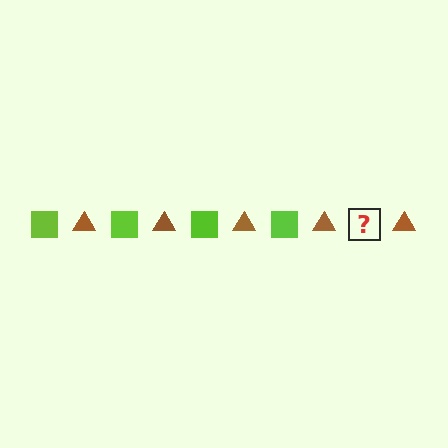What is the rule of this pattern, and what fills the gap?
The rule is that the pattern alternates between lime square and brown triangle. The gap should be filled with a lime square.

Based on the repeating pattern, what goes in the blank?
The blank should be a lime square.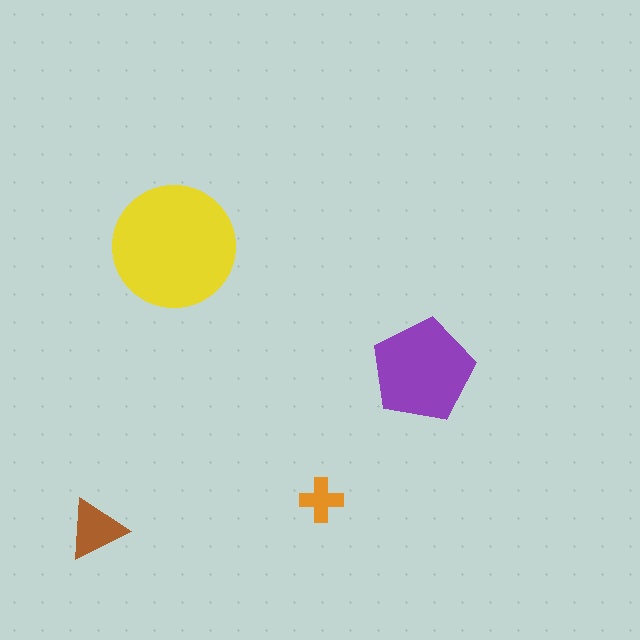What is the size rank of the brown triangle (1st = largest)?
3rd.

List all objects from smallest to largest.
The orange cross, the brown triangle, the purple pentagon, the yellow circle.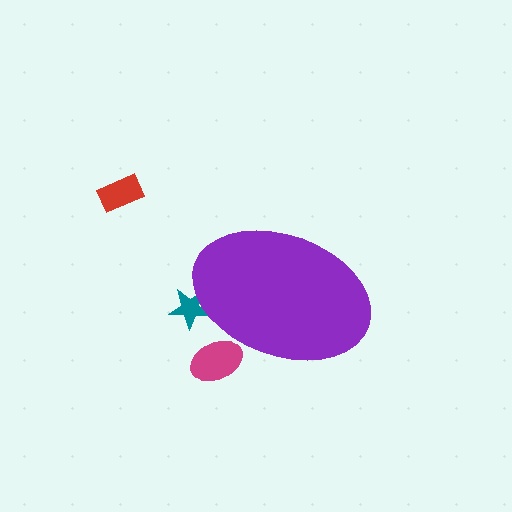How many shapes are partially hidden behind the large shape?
2 shapes are partially hidden.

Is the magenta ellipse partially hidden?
Yes, the magenta ellipse is partially hidden behind the purple ellipse.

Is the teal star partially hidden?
Yes, the teal star is partially hidden behind the purple ellipse.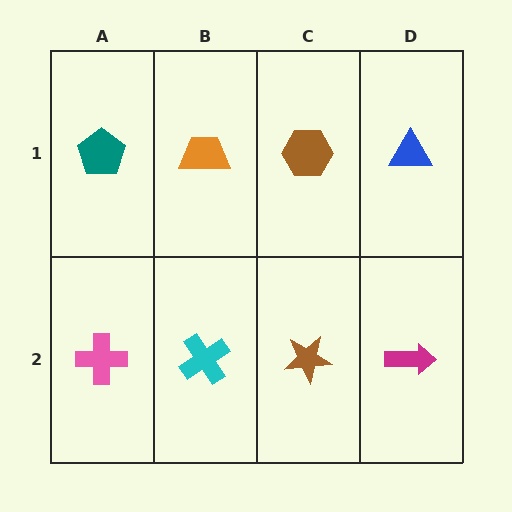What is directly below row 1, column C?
A brown star.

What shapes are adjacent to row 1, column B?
A cyan cross (row 2, column B), a teal pentagon (row 1, column A), a brown hexagon (row 1, column C).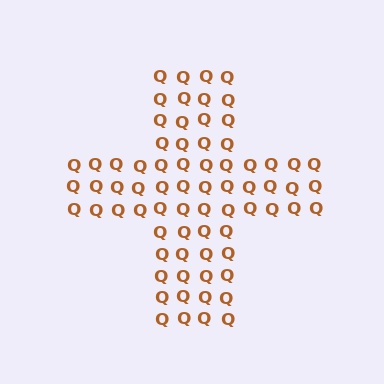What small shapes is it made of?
It is made of small letter Q's.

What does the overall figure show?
The overall figure shows a cross.